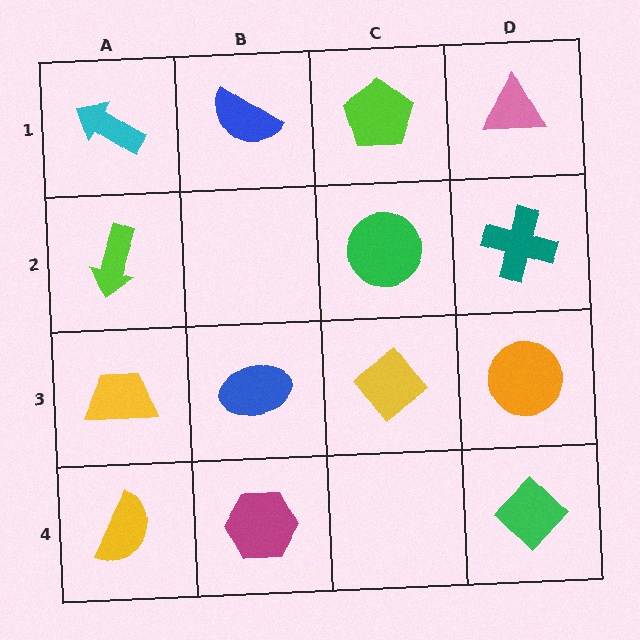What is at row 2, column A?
A lime arrow.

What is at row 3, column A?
A yellow trapezoid.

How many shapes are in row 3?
4 shapes.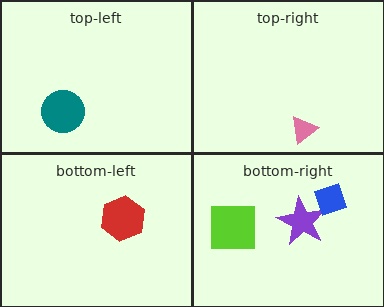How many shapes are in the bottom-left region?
1.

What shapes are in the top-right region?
The pink triangle.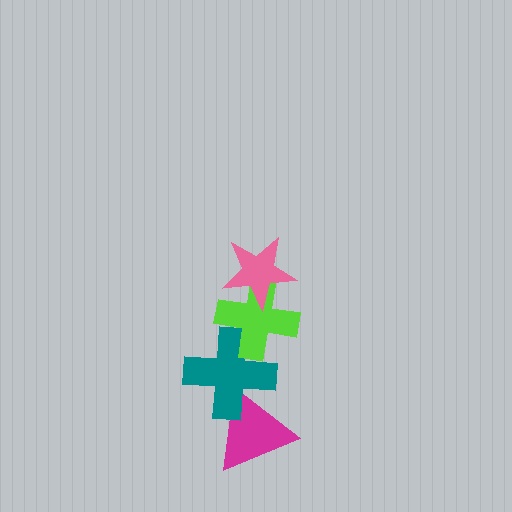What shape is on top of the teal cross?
The lime cross is on top of the teal cross.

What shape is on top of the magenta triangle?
The teal cross is on top of the magenta triangle.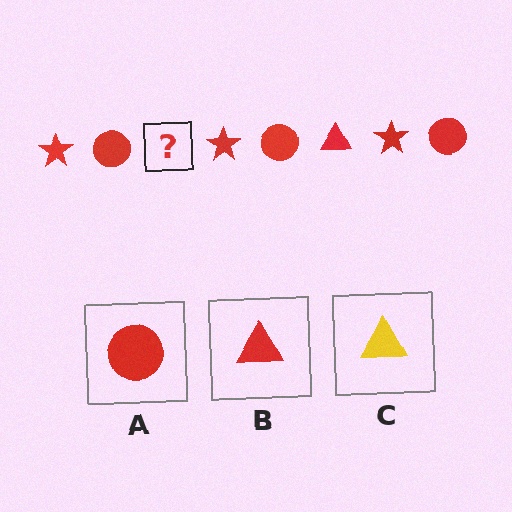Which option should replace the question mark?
Option B.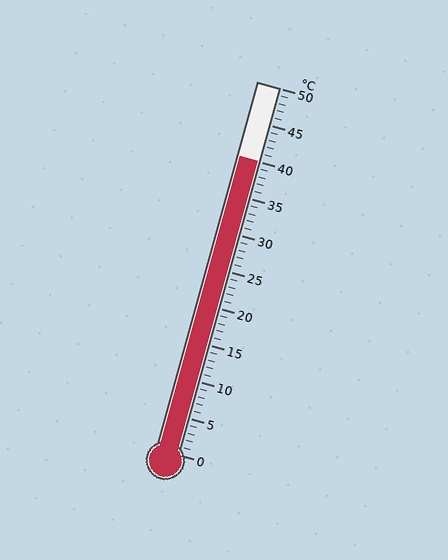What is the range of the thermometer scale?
The thermometer scale ranges from 0°C to 50°C.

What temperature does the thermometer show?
The thermometer shows approximately 40°C.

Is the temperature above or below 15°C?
The temperature is above 15°C.